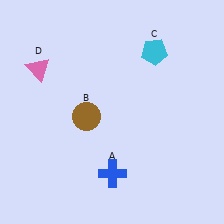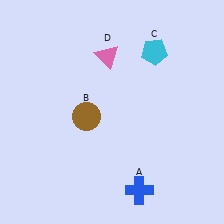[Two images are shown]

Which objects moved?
The objects that moved are: the blue cross (A), the pink triangle (D).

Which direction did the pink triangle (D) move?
The pink triangle (D) moved right.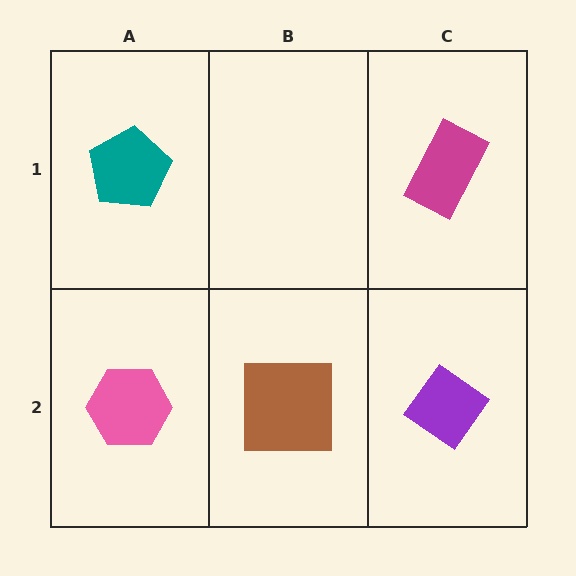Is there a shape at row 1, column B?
No, that cell is empty.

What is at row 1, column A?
A teal pentagon.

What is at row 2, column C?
A purple diamond.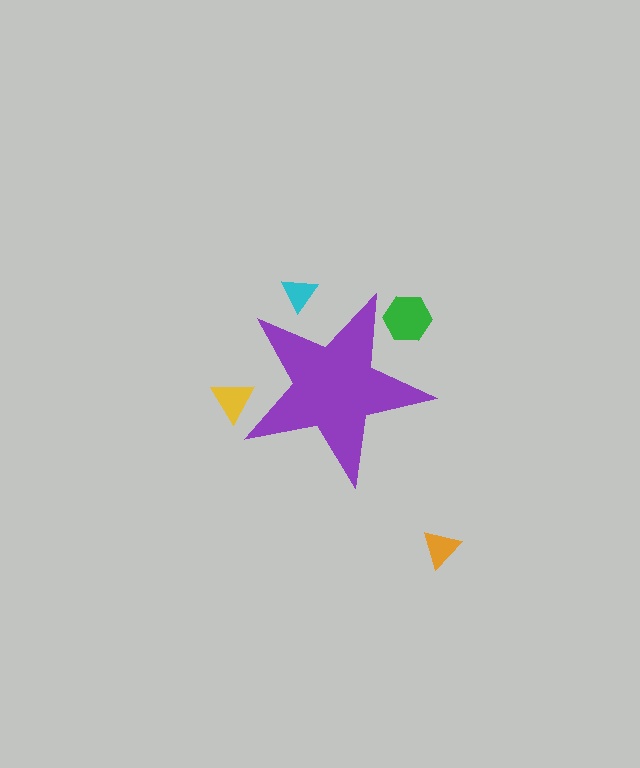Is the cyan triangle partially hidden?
Yes, the cyan triangle is partially hidden behind the purple star.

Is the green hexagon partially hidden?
Yes, the green hexagon is partially hidden behind the purple star.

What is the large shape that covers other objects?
A purple star.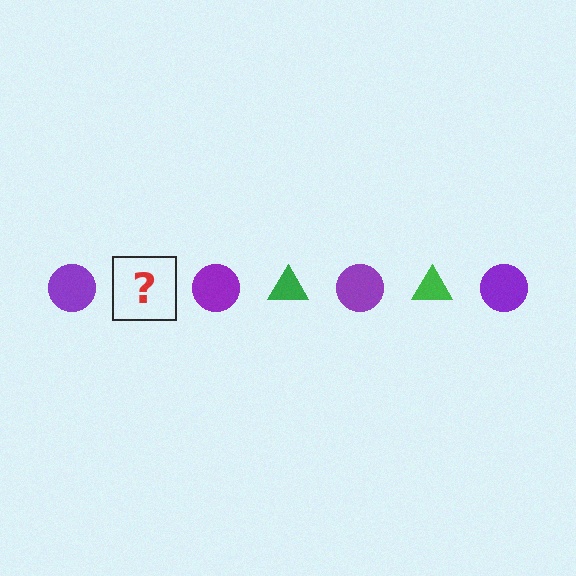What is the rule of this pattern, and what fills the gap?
The rule is that the pattern alternates between purple circle and green triangle. The gap should be filled with a green triangle.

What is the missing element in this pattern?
The missing element is a green triangle.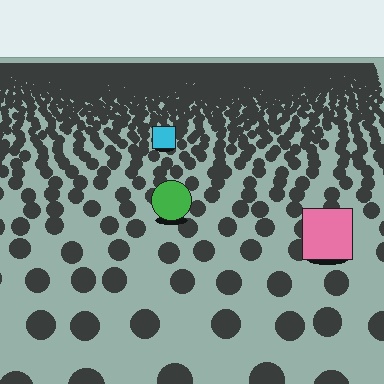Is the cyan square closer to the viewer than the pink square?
No. The pink square is closer — you can tell from the texture gradient: the ground texture is coarser near it.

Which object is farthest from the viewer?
The cyan square is farthest from the viewer. It appears smaller and the ground texture around it is denser.